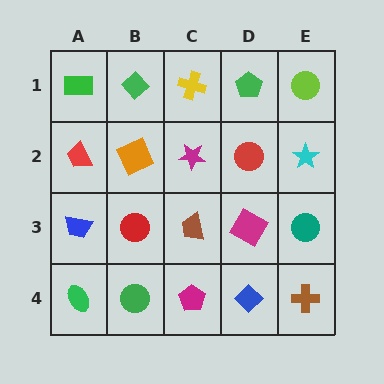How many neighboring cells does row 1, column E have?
2.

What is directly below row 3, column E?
A brown cross.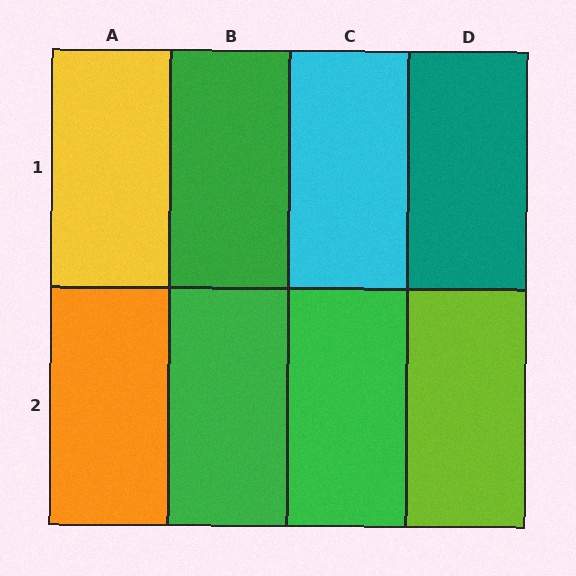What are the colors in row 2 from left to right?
Orange, green, green, lime.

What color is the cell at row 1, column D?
Teal.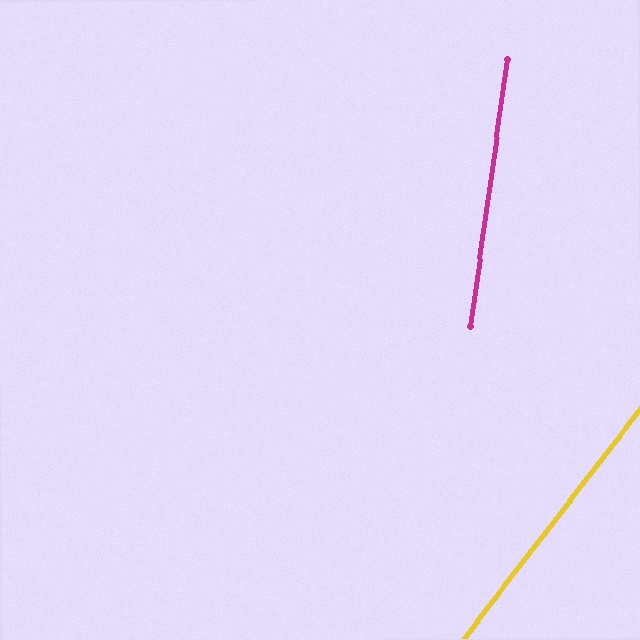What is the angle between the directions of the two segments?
Approximately 30 degrees.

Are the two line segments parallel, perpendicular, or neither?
Neither parallel nor perpendicular — they differ by about 30°.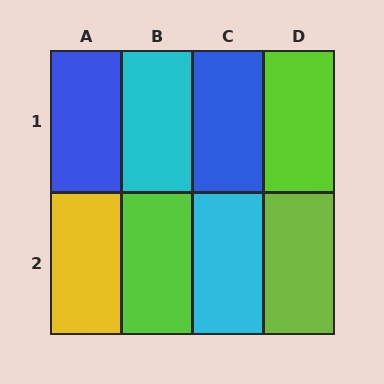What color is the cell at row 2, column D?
Lime.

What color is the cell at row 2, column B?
Lime.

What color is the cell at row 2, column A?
Yellow.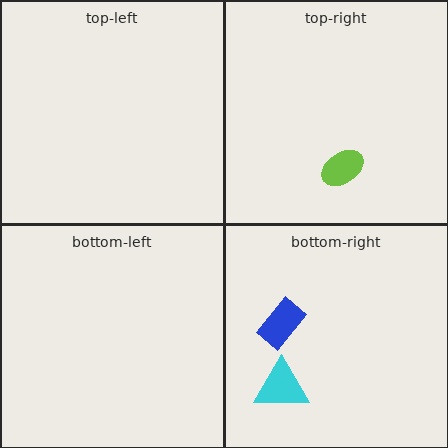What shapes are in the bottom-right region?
The blue rectangle, the cyan triangle.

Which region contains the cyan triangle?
The bottom-right region.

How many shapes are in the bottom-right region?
2.